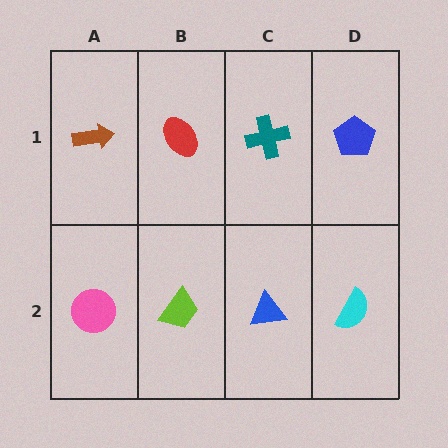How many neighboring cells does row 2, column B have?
3.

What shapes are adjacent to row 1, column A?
A pink circle (row 2, column A), a red ellipse (row 1, column B).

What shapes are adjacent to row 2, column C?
A teal cross (row 1, column C), a lime trapezoid (row 2, column B), a cyan semicircle (row 2, column D).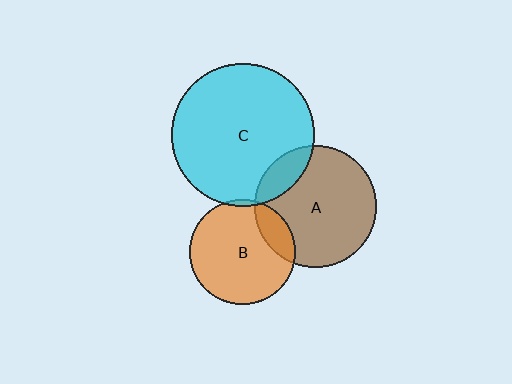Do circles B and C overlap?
Yes.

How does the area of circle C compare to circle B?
Approximately 1.8 times.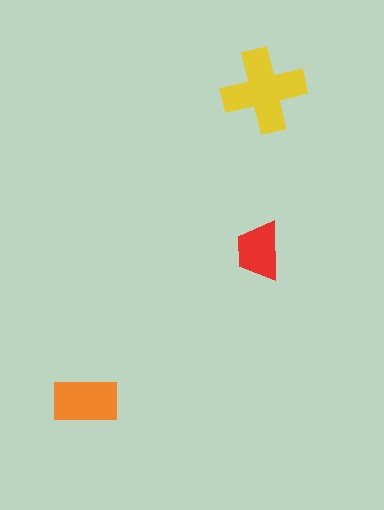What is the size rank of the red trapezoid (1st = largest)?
3rd.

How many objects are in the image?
There are 3 objects in the image.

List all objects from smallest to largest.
The red trapezoid, the orange rectangle, the yellow cross.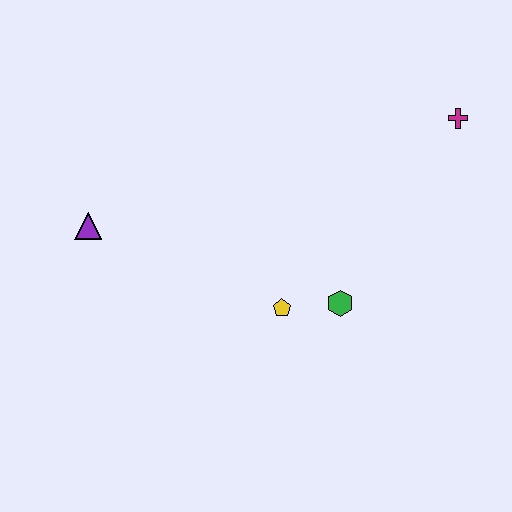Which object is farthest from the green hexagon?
The purple triangle is farthest from the green hexagon.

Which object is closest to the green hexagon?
The yellow pentagon is closest to the green hexagon.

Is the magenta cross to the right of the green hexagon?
Yes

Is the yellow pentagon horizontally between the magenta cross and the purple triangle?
Yes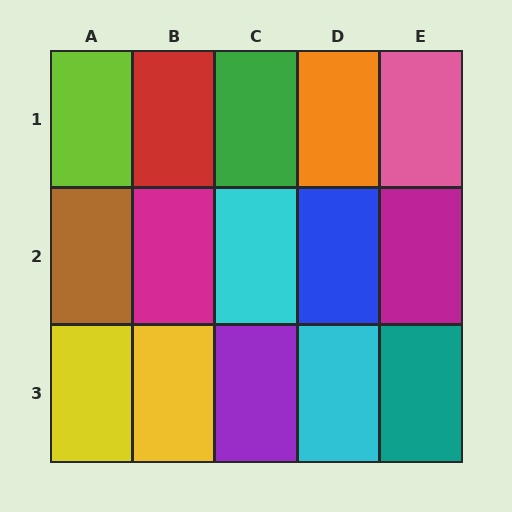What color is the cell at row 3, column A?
Yellow.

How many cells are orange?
1 cell is orange.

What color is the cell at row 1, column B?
Red.